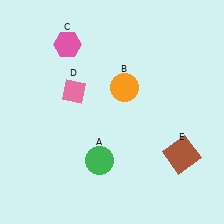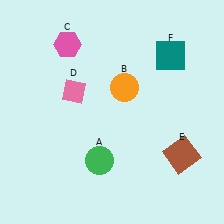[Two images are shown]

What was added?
A teal square (F) was added in Image 2.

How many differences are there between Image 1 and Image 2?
There is 1 difference between the two images.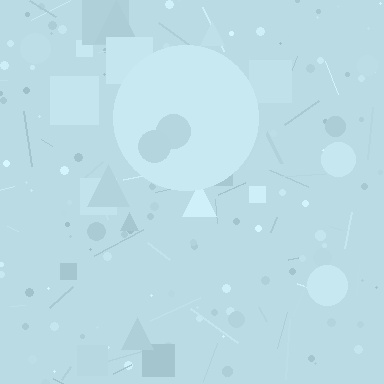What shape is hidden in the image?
A circle is hidden in the image.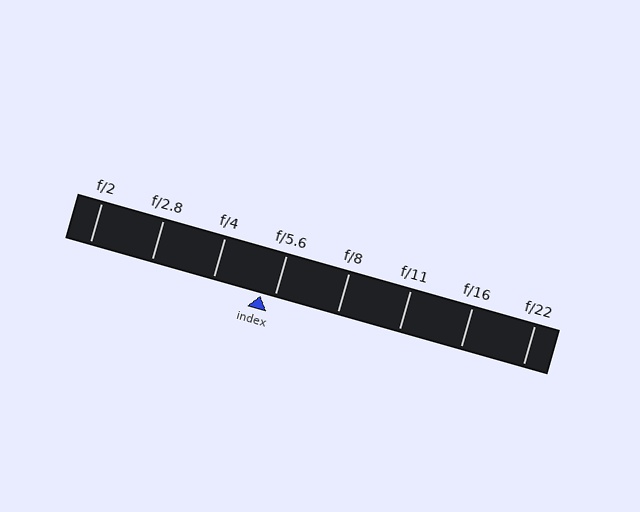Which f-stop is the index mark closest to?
The index mark is closest to f/5.6.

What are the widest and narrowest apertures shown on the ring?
The widest aperture shown is f/2 and the narrowest is f/22.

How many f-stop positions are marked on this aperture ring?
There are 8 f-stop positions marked.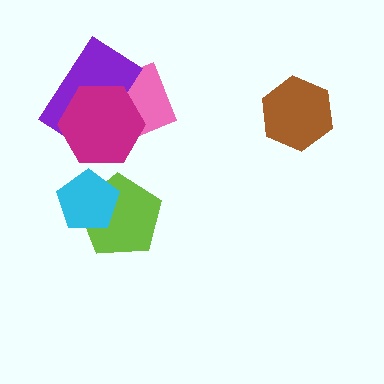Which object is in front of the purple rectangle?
The magenta hexagon is in front of the purple rectangle.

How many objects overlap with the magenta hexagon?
2 objects overlap with the magenta hexagon.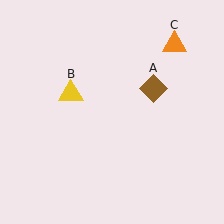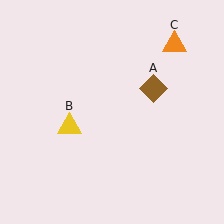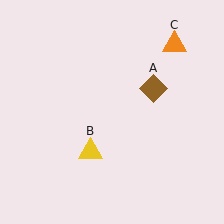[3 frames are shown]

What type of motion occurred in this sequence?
The yellow triangle (object B) rotated counterclockwise around the center of the scene.